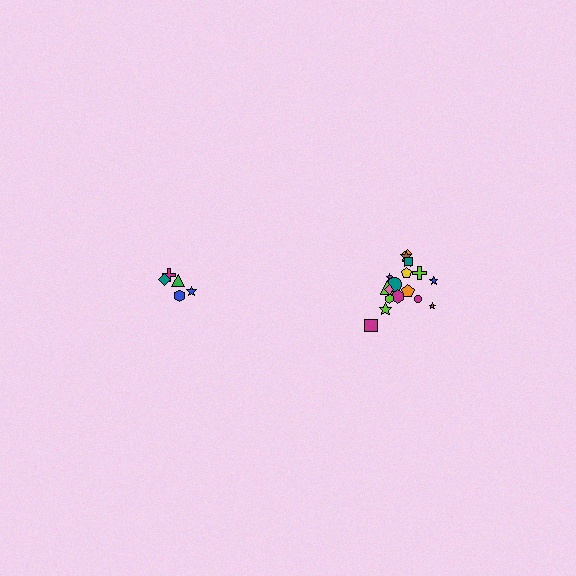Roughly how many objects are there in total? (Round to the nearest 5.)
Roughly 25 objects in total.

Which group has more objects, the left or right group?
The right group.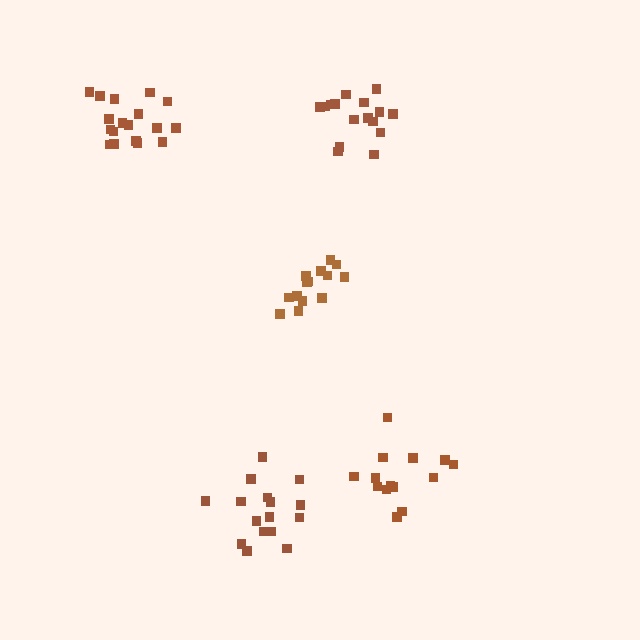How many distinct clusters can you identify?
There are 5 distinct clusters.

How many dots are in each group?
Group 1: 18 dots, Group 2: 16 dots, Group 3: 14 dots, Group 4: 14 dots, Group 5: 16 dots (78 total).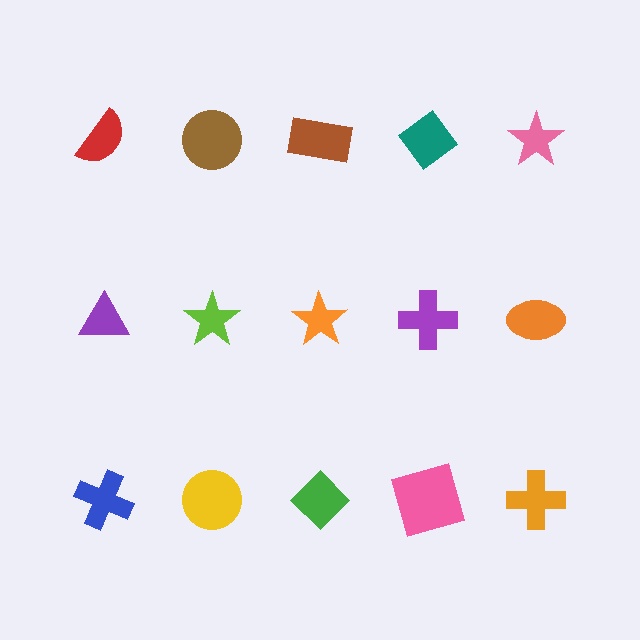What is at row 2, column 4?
A purple cross.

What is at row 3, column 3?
A green diamond.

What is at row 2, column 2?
A lime star.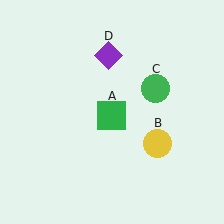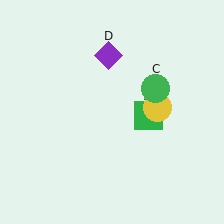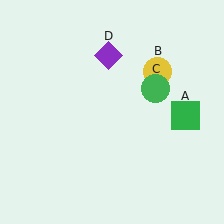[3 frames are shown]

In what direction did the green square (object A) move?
The green square (object A) moved right.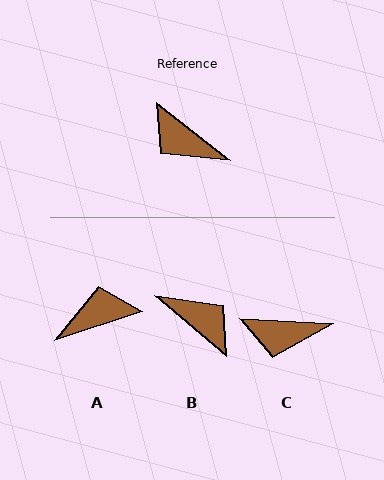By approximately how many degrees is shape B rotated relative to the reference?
Approximately 177 degrees counter-clockwise.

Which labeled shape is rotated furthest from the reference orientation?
B, about 177 degrees away.